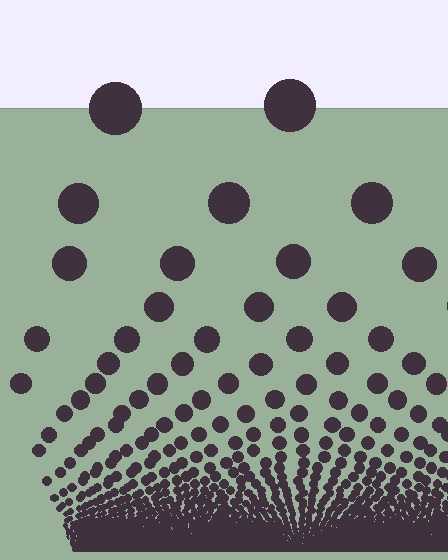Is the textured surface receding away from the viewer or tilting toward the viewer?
The surface appears to tilt toward the viewer. Texture elements get larger and sparser toward the top.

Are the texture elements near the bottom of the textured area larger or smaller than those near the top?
Smaller. The gradient is inverted — elements near the bottom are smaller and denser.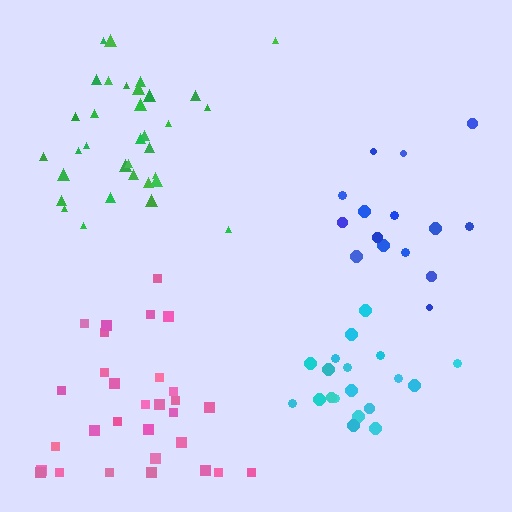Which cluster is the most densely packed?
Cyan.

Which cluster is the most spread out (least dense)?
Blue.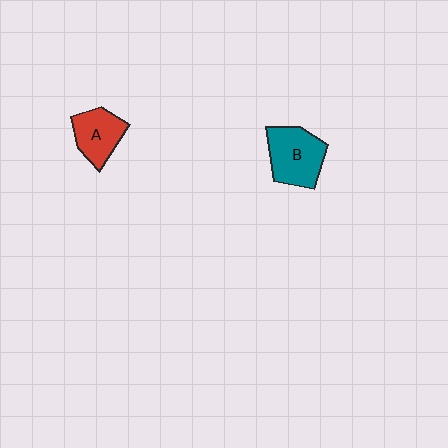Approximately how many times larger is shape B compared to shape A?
Approximately 1.3 times.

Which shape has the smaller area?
Shape A (red).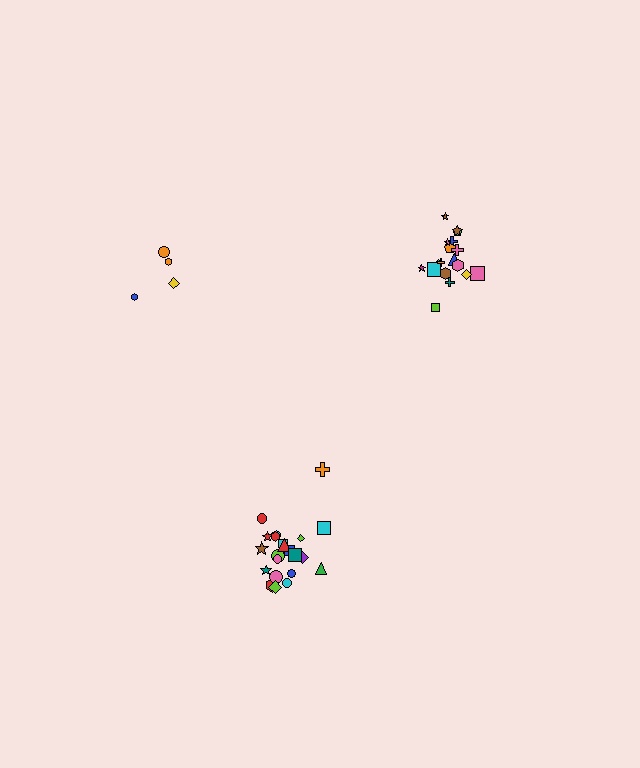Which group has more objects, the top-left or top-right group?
The top-right group.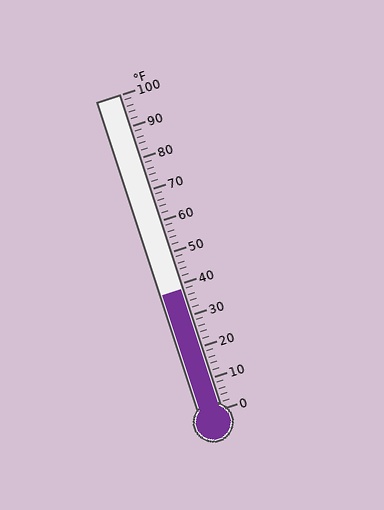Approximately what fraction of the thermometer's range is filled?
The thermometer is filled to approximately 40% of its range.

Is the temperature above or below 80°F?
The temperature is below 80°F.